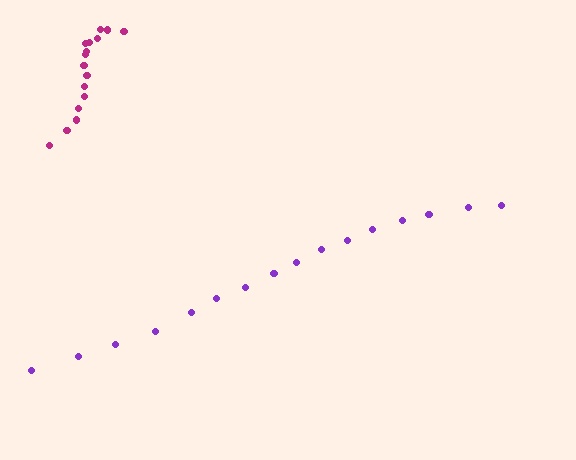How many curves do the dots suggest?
There are 2 distinct paths.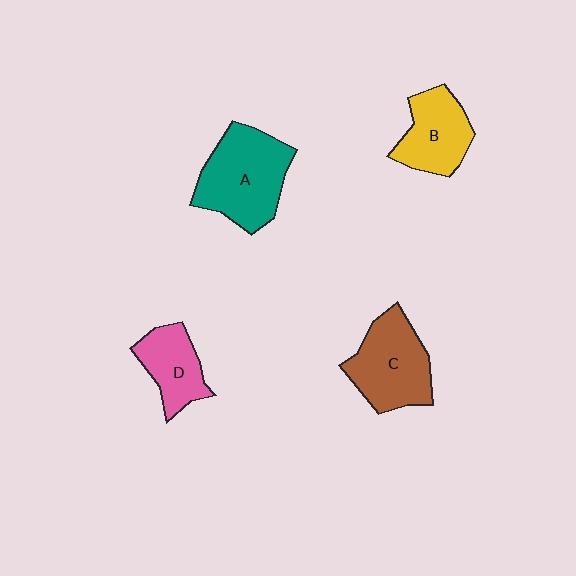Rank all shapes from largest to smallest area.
From largest to smallest: A (teal), C (brown), B (yellow), D (pink).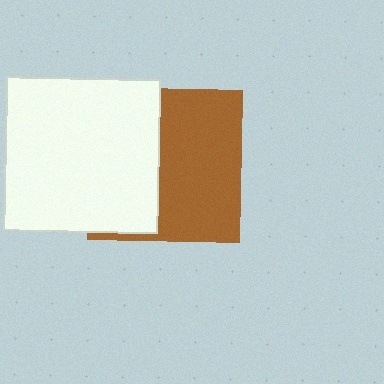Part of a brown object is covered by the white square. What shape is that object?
It is a square.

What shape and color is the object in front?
The object in front is a white square.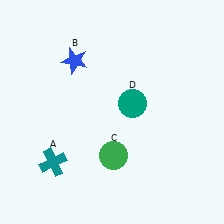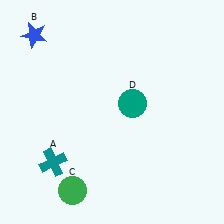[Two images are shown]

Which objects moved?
The objects that moved are: the blue star (B), the green circle (C).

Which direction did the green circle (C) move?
The green circle (C) moved left.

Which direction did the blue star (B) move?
The blue star (B) moved left.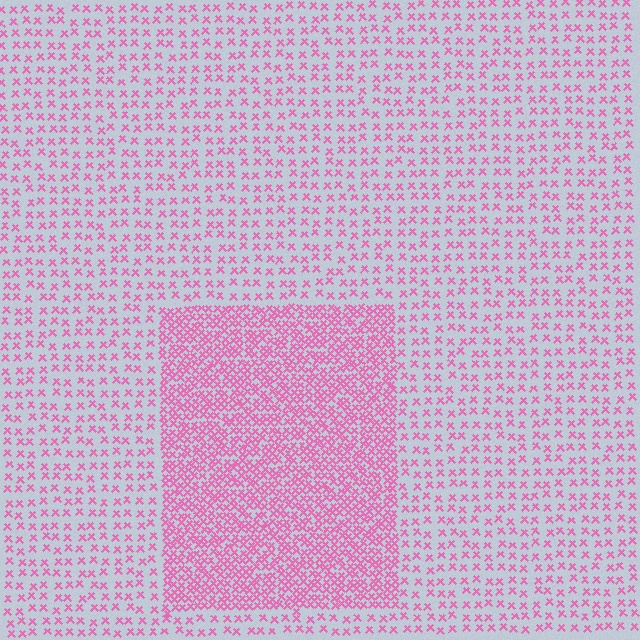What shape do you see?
I see a rectangle.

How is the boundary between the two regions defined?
The boundary is defined by a change in element density (approximately 2.5x ratio). All elements are the same color, size, and shape.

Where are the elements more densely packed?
The elements are more densely packed inside the rectangle boundary.